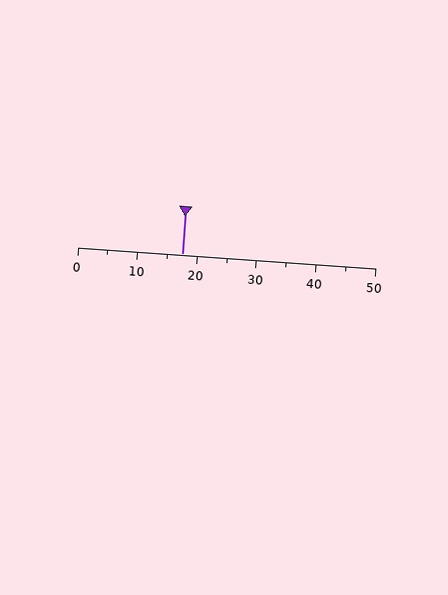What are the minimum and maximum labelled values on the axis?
The axis runs from 0 to 50.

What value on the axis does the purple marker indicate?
The marker indicates approximately 17.5.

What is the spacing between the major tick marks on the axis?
The major ticks are spaced 10 apart.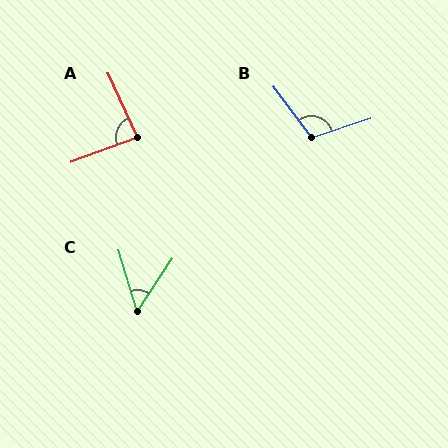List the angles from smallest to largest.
C (50°), A (86°), B (108°).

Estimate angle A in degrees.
Approximately 86 degrees.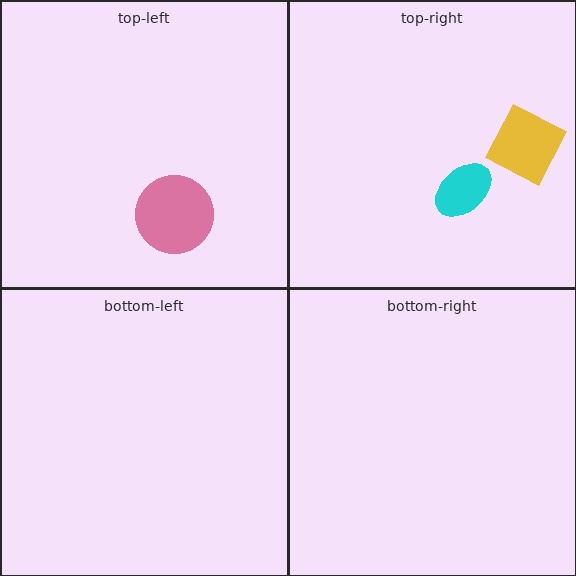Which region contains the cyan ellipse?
The top-right region.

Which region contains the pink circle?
The top-left region.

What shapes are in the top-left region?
The pink circle.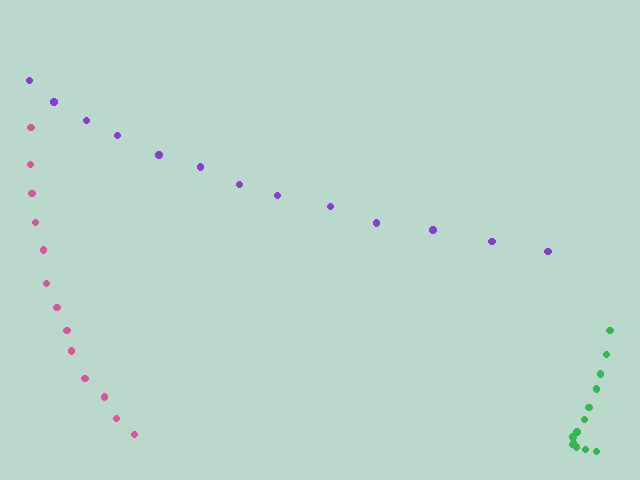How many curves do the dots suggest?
There are 3 distinct paths.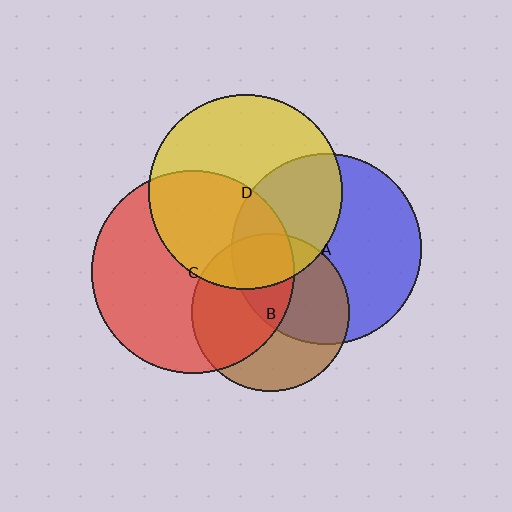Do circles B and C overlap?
Yes.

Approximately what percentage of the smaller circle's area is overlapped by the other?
Approximately 50%.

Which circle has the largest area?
Circle C (red).